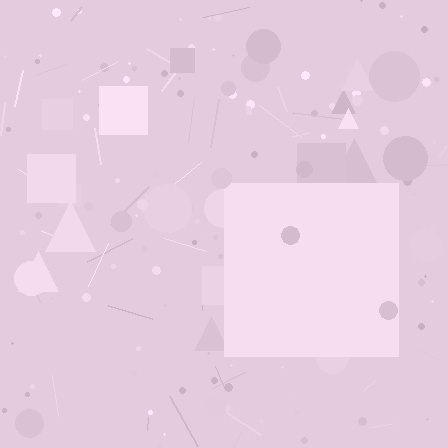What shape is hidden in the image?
A square is hidden in the image.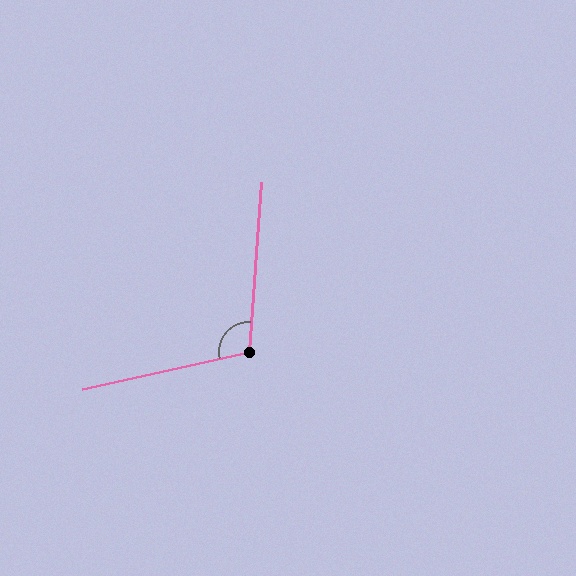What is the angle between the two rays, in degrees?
Approximately 107 degrees.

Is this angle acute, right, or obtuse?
It is obtuse.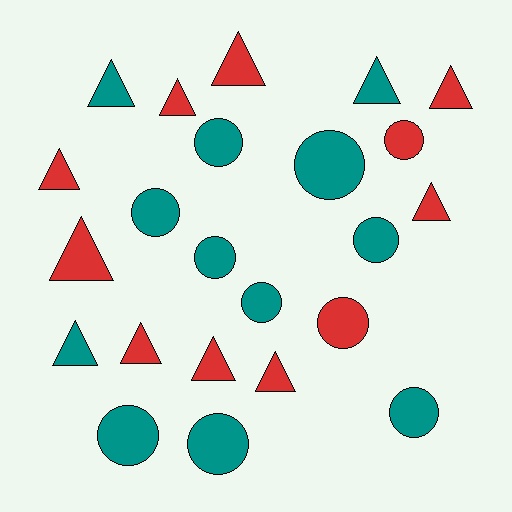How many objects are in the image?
There are 23 objects.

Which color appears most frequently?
Teal, with 12 objects.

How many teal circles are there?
There are 9 teal circles.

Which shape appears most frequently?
Triangle, with 12 objects.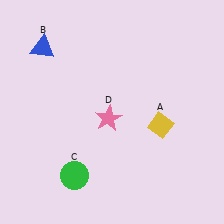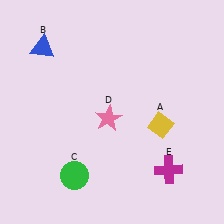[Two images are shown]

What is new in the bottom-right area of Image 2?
A magenta cross (E) was added in the bottom-right area of Image 2.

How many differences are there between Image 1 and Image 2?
There is 1 difference between the two images.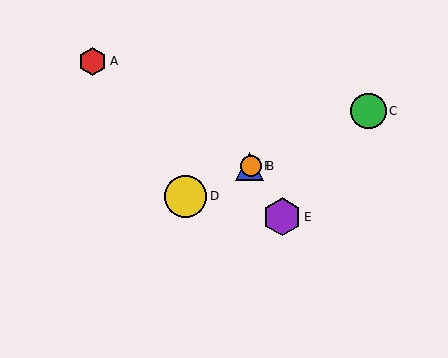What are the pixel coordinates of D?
Object D is at (186, 196).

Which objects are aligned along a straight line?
Objects B, C, D, F are aligned along a straight line.